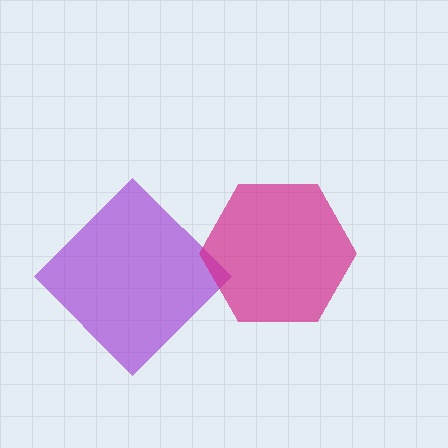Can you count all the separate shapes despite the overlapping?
Yes, there are 2 separate shapes.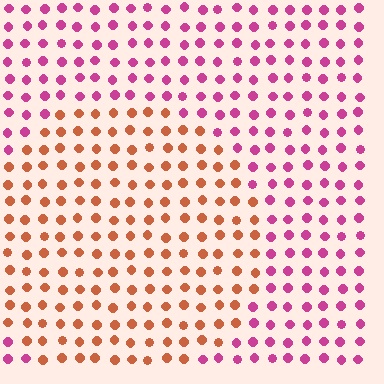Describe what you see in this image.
The image is filled with small magenta elements in a uniform arrangement. A circle-shaped region is visible where the elements are tinted to a slightly different hue, forming a subtle color boundary.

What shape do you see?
I see a circle.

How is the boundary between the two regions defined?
The boundary is defined purely by a slight shift in hue (about 54 degrees). Spacing, size, and orientation are identical on both sides.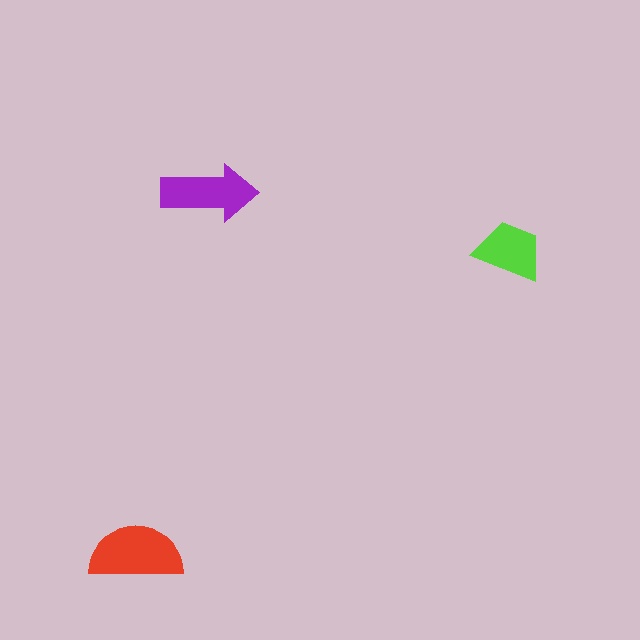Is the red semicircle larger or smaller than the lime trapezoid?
Larger.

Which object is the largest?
The red semicircle.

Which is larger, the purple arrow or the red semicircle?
The red semicircle.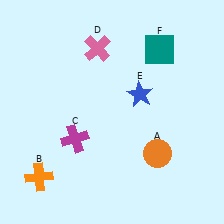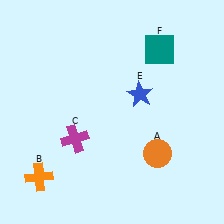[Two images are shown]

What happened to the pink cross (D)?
The pink cross (D) was removed in Image 2. It was in the top-left area of Image 1.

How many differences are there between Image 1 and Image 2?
There is 1 difference between the two images.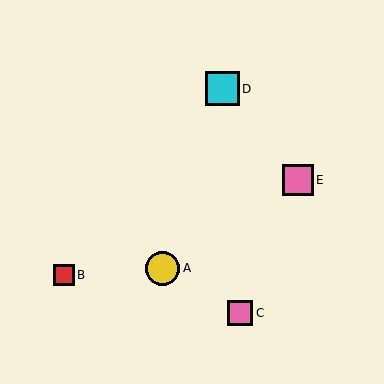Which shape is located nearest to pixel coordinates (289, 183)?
The pink square (labeled E) at (298, 180) is nearest to that location.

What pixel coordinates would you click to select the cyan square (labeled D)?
Click at (222, 89) to select the cyan square D.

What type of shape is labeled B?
Shape B is a red square.